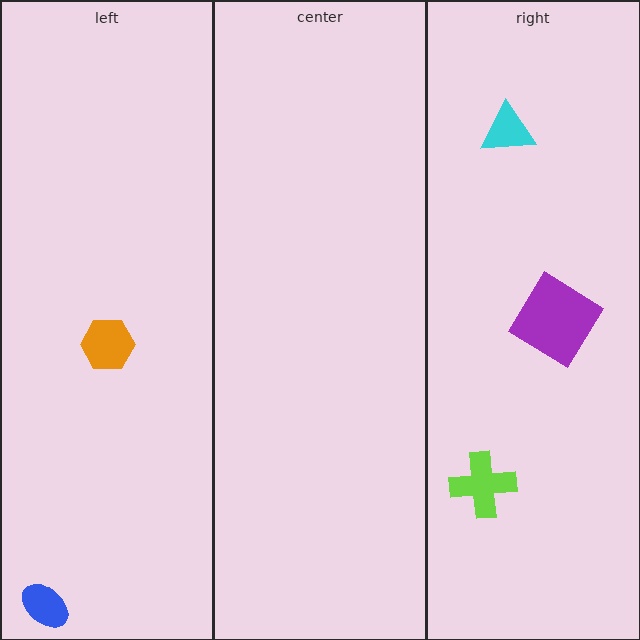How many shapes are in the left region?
2.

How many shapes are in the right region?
3.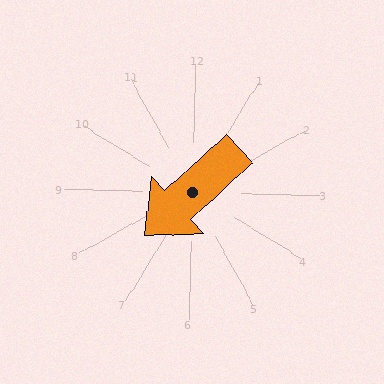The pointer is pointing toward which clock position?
Roughly 8 o'clock.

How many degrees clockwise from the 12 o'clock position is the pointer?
Approximately 226 degrees.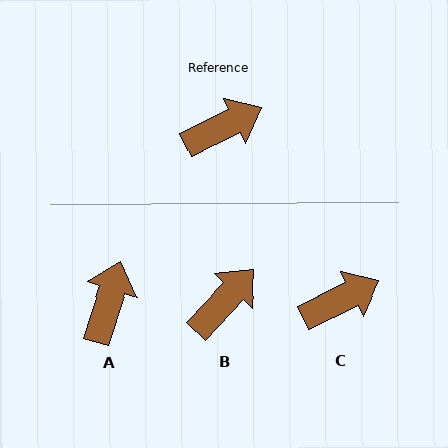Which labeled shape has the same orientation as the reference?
C.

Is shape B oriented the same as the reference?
No, it is off by about 21 degrees.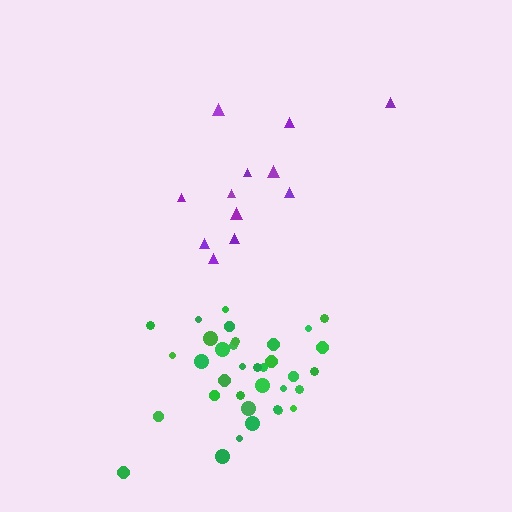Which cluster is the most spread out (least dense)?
Purple.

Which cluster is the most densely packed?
Green.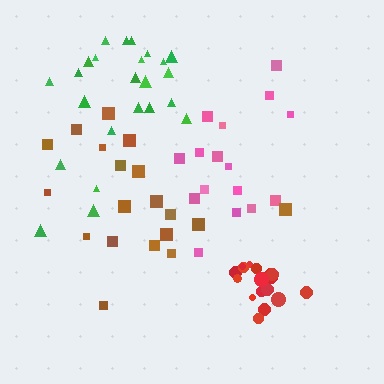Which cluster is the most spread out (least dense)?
Pink.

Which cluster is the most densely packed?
Red.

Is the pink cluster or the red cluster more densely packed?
Red.